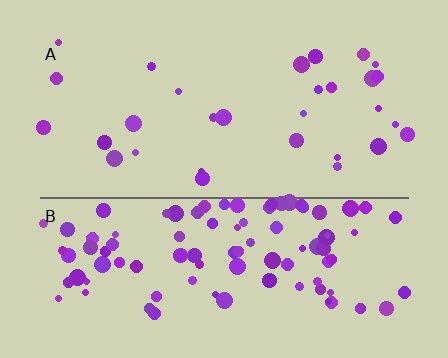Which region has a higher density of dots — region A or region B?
B (the bottom).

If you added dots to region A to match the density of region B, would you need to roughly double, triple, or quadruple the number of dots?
Approximately triple.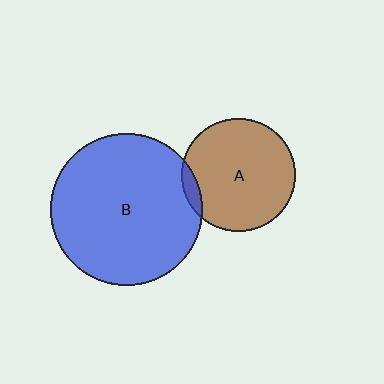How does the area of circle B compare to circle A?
Approximately 1.8 times.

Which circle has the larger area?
Circle B (blue).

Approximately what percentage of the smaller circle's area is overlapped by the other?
Approximately 5%.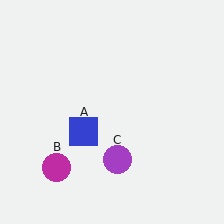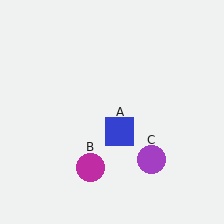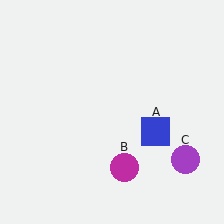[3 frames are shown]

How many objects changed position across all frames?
3 objects changed position: blue square (object A), magenta circle (object B), purple circle (object C).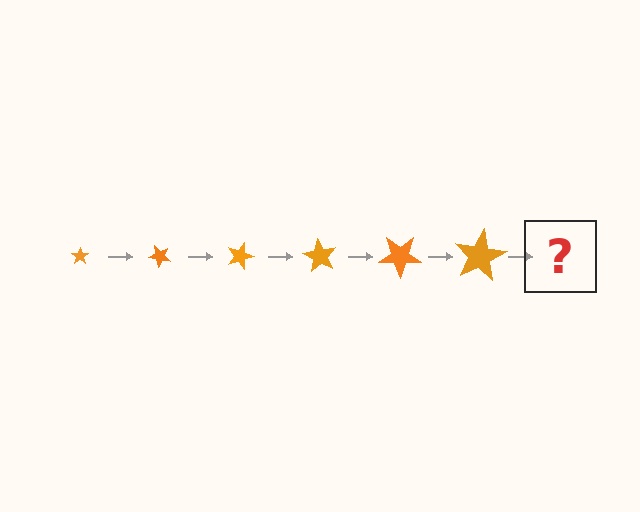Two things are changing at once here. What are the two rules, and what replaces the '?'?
The two rules are that the star grows larger each step and it rotates 45 degrees each step. The '?' should be a star, larger than the previous one and rotated 270 degrees from the start.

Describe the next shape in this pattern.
It should be a star, larger than the previous one and rotated 270 degrees from the start.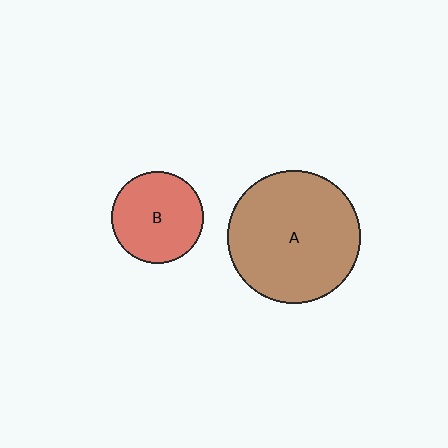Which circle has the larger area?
Circle A (brown).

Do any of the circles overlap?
No, none of the circles overlap.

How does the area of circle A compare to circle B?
Approximately 2.1 times.